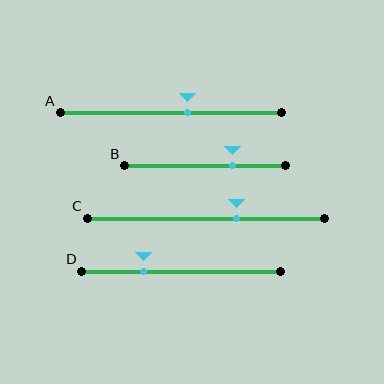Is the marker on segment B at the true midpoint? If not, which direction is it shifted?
No, the marker on segment B is shifted to the right by about 17% of the segment length.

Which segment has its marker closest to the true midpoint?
Segment A has its marker closest to the true midpoint.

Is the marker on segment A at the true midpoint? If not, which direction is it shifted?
No, the marker on segment A is shifted to the right by about 8% of the segment length.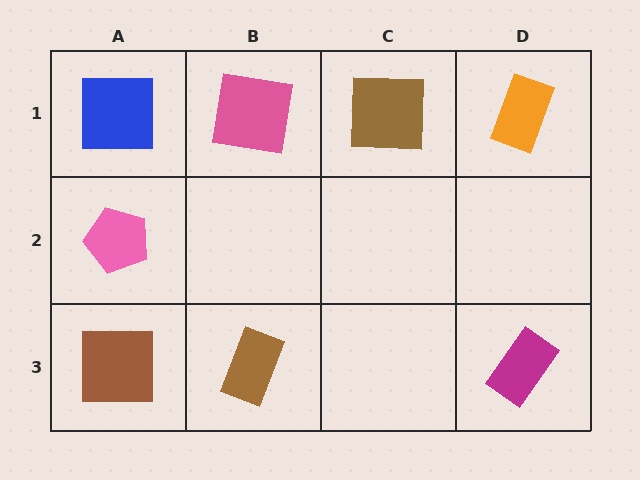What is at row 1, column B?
A pink square.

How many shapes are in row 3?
3 shapes.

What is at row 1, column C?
A brown square.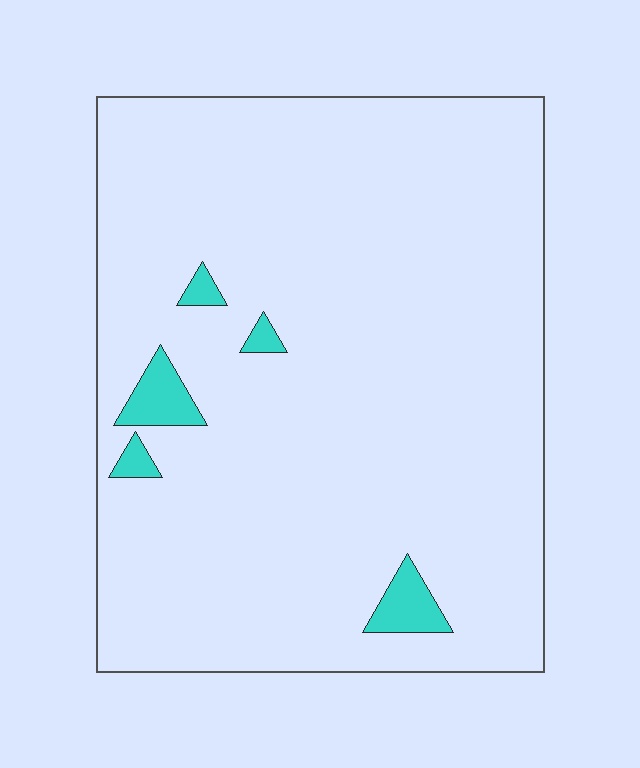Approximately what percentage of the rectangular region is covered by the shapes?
Approximately 5%.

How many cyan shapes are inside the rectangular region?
5.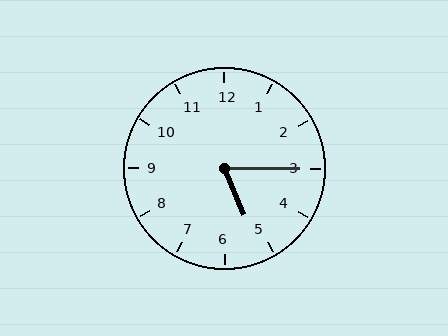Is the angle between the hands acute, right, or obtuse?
It is acute.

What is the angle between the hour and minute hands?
Approximately 68 degrees.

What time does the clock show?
5:15.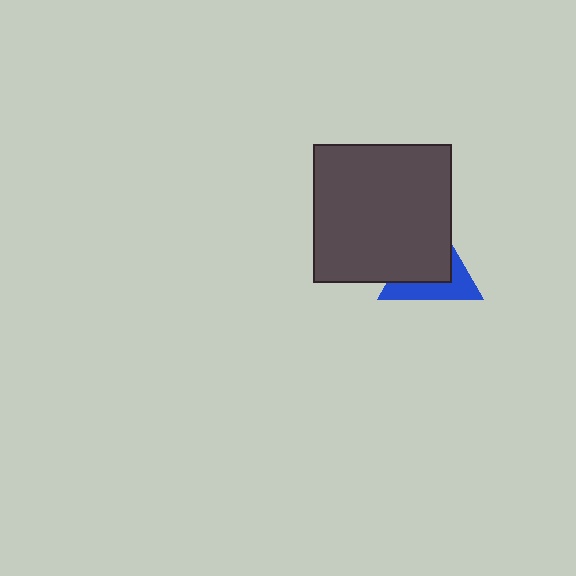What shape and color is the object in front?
The object in front is a dark gray square.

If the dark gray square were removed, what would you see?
You would see the complete blue triangle.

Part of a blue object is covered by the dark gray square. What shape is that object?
It is a triangle.